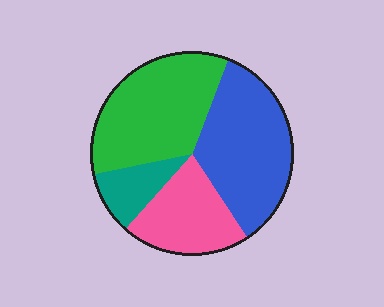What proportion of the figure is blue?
Blue covers around 35% of the figure.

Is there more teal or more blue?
Blue.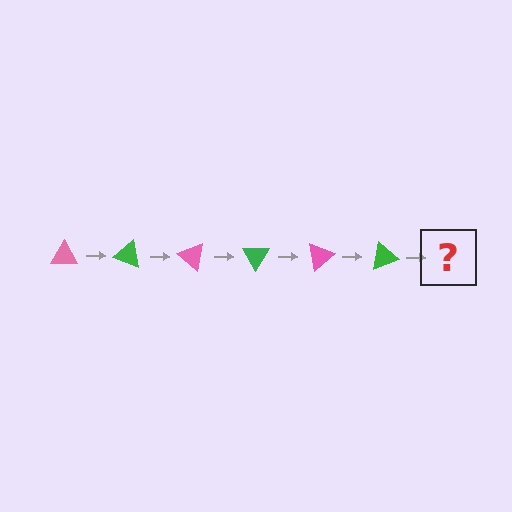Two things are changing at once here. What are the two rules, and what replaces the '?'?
The two rules are that it rotates 20 degrees each step and the color cycles through pink and green. The '?' should be a pink triangle, rotated 120 degrees from the start.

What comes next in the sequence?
The next element should be a pink triangle, rotated 120 degrees from the start.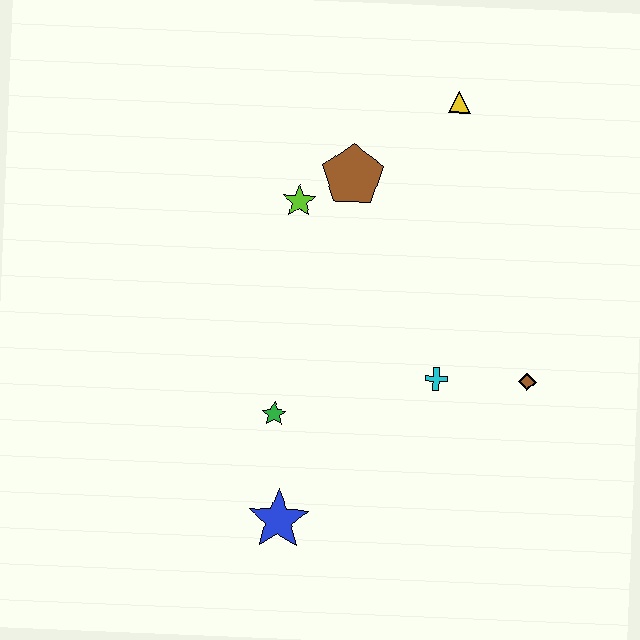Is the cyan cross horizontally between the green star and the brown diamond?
Yes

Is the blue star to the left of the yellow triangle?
Yes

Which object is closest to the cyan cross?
The brown diamond is closest to the cyan cross.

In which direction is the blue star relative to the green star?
The blue star is below the green star.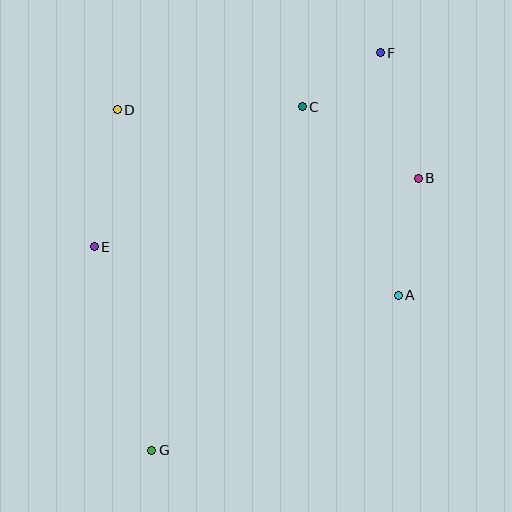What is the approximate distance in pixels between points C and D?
The distance between C and D is approximately 185 pixels.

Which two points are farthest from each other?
Points F and G are farthest from each other.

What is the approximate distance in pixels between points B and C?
The distance between B and C is approximately 136 pixels.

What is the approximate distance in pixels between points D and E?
The distance between D and E is approximately 139 pixels.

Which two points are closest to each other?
Points C and F are closest to each other.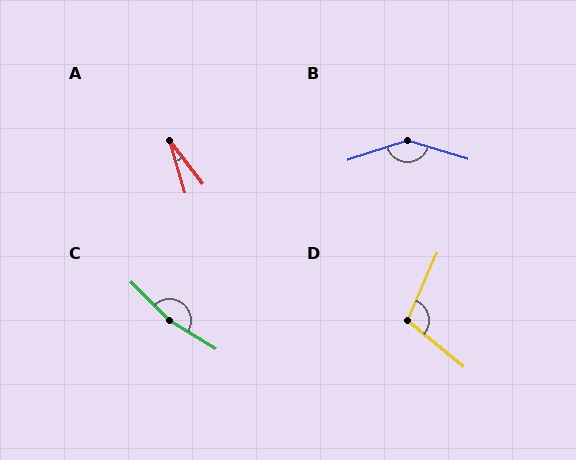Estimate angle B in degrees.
Approximately 145 degrees.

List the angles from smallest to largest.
A (21°), D (105°), B (145°), C (167°).